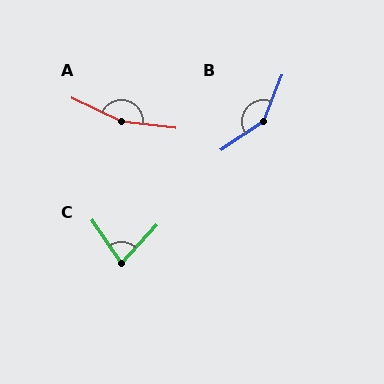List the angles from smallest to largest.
C (77°), B (146°), A (161°).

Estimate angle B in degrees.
Approximately 146 degrees.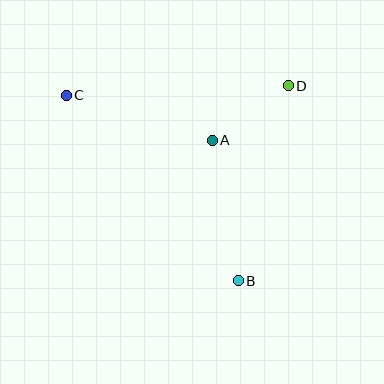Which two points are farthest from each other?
Points B and C are farthest from each other.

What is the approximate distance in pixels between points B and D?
The distance between B and D is approximately 202 pixels.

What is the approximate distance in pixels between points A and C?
The distance between A and C is approximately 153 pixels.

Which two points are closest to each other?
Points A and D are closest to each other.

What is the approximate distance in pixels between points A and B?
The distance between A and B is approximately 143 pixels.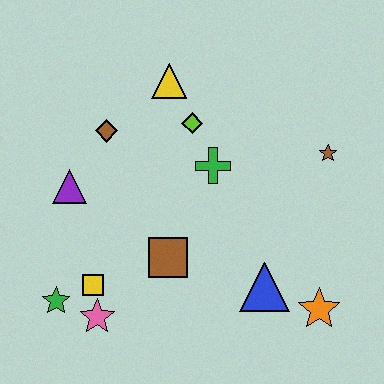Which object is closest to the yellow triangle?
The lime diamond is closest to the yellow triangle.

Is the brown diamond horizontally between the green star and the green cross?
Yes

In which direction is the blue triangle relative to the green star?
The blue triangle is to the right of the green star.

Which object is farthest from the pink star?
The brown star is farthest from the pink star.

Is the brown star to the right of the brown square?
Yes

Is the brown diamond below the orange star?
No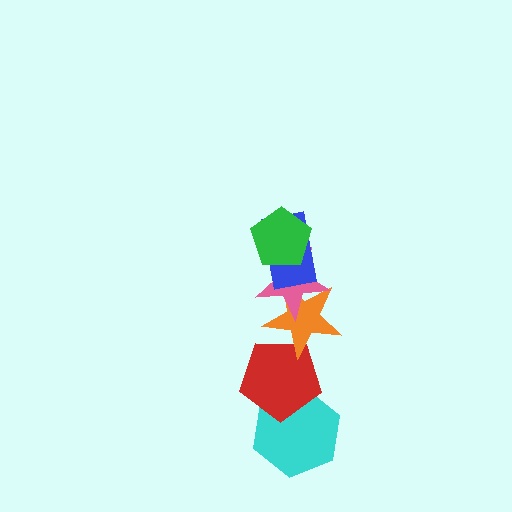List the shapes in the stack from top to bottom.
From top to bottom: the green pentagon, the blue rectangle, the pink star, the orange star, the red pentagon, the cyan hexagon.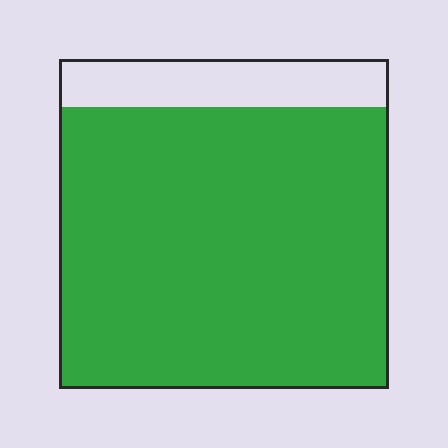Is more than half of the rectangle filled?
Yes.